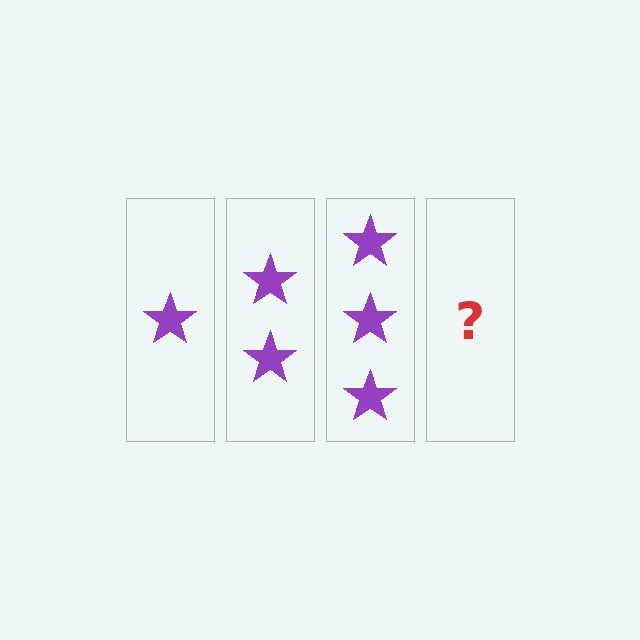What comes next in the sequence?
The next element should be 4 stars.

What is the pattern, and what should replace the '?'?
The pattern is that each step adds one more star. The '?' should be 4 stars.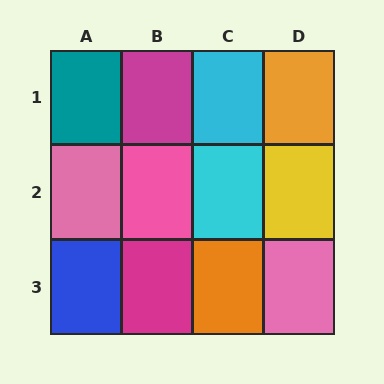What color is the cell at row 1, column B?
Magenta.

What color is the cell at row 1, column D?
Orange.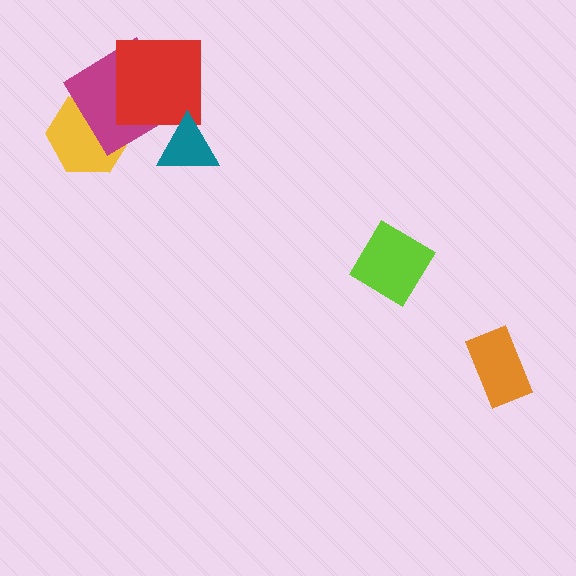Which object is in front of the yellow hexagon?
The magenta diamond is in front of the yellow hexagon.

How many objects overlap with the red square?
1 object overlaps with the red square.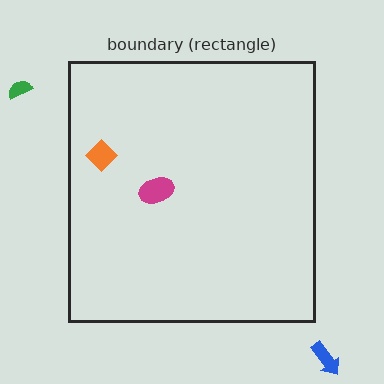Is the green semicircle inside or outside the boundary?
Outside.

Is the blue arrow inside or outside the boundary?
Outside.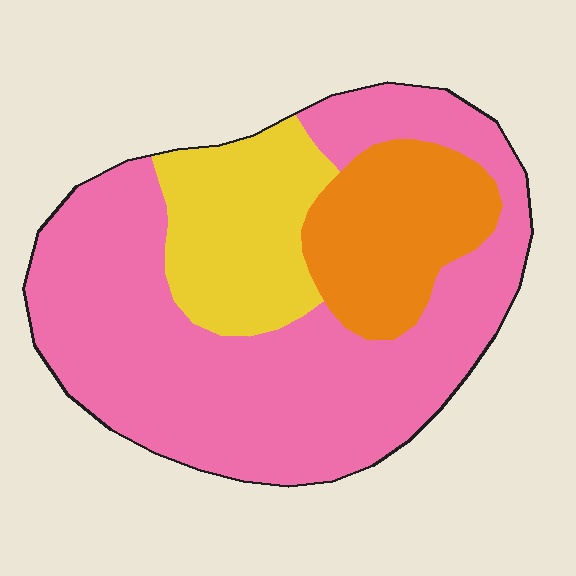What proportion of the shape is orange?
Orange takes up between a sixth and a third of the shape.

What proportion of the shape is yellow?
Yellow takes up about one fifth (1/5) of the shape.